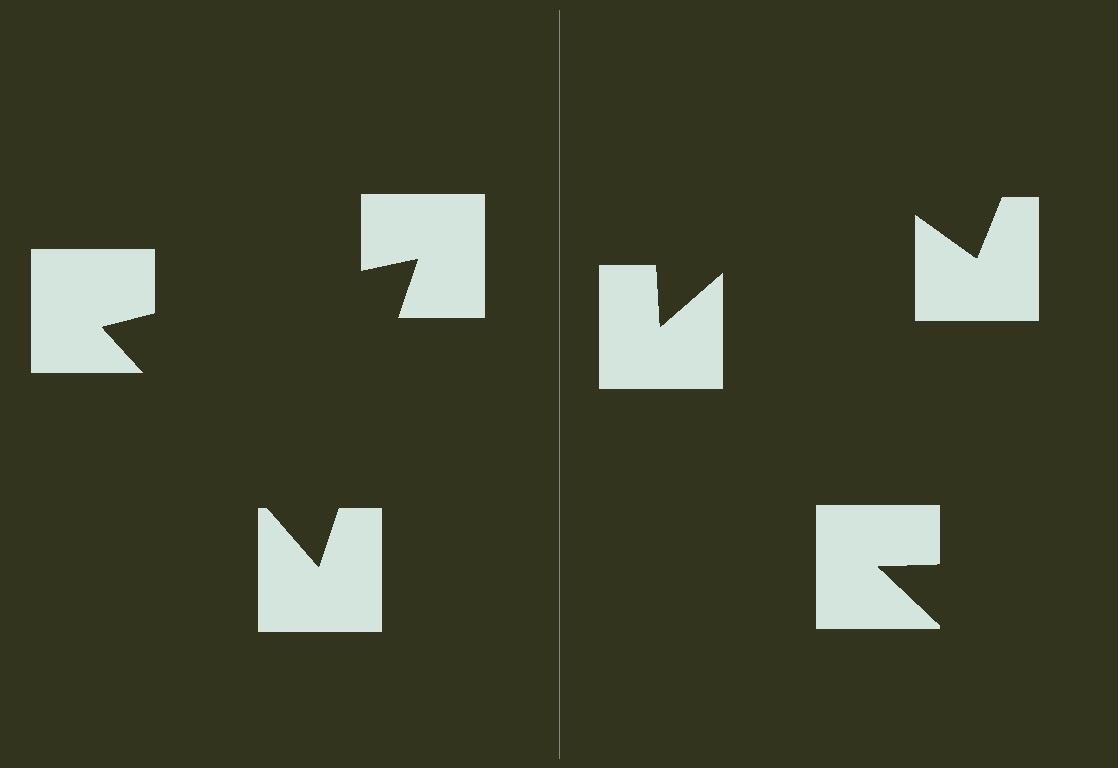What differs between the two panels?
The notched squares are positioned identically on both sides; only the wedge orientations differ. On the left they align to a triangle; on the right they are misaligned.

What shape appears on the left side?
An illusory triangle.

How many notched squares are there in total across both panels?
6 — 3 on each side.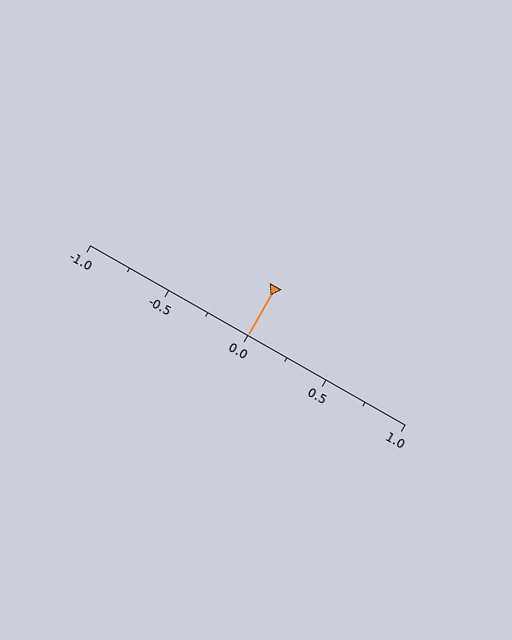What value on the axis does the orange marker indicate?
The marker indicates approximately 0.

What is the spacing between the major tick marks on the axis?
The major ticks are spaced 0.5 apart.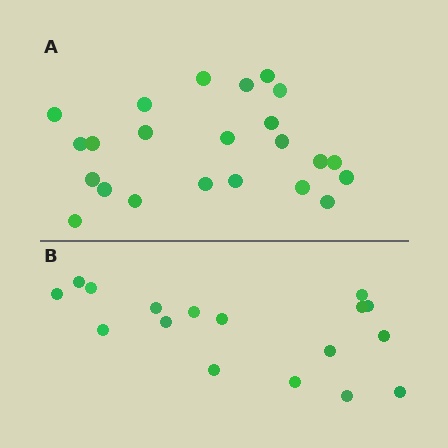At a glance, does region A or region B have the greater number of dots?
Region A (the top region) has more dots.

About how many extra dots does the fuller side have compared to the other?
Region A has about 6 more dots than region B.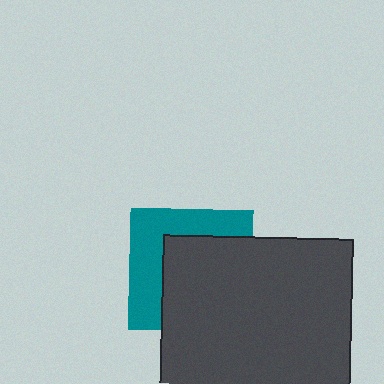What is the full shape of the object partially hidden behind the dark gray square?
The partially hidden object is a teal square.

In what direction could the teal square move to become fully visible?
The teal square could move toward the upper-left. That would shift it out from behind the dark gray square entirely.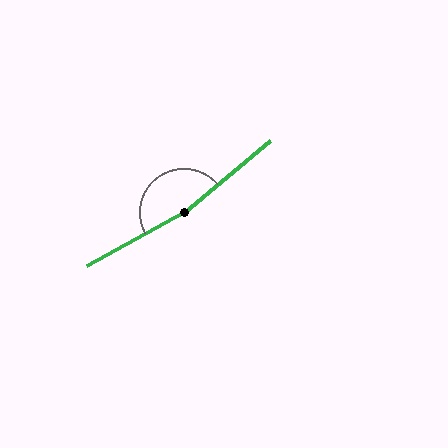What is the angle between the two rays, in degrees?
Approximately 169 degrees.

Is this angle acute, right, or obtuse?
It is obtuse.